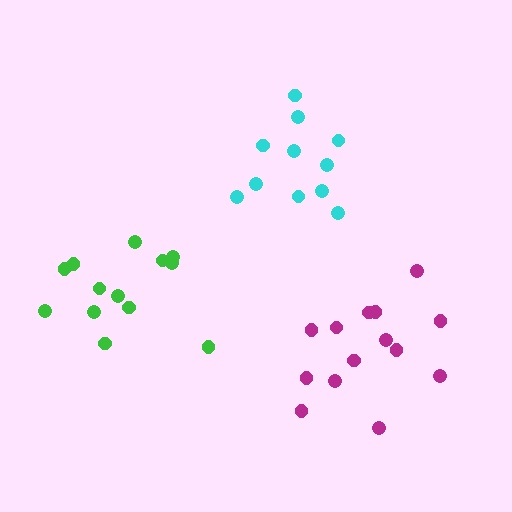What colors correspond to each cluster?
The clusters are colored: magenta, green, cyan.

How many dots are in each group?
Group 1: 14 dots, Group 2: 13 dots, Group 3: 11 dots (38 total).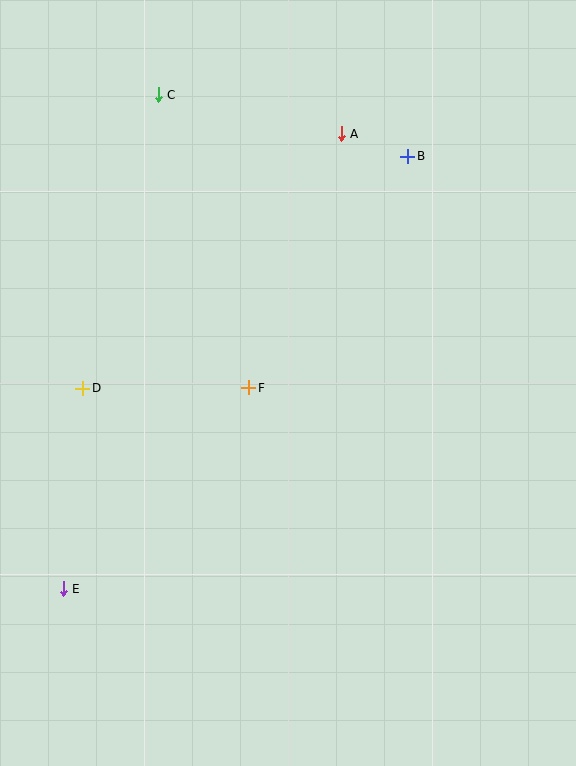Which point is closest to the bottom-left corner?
Point E is closest to the bottom-left corner.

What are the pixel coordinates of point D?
Point D is at (82, 388).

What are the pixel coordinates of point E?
Point E is at (63, 589).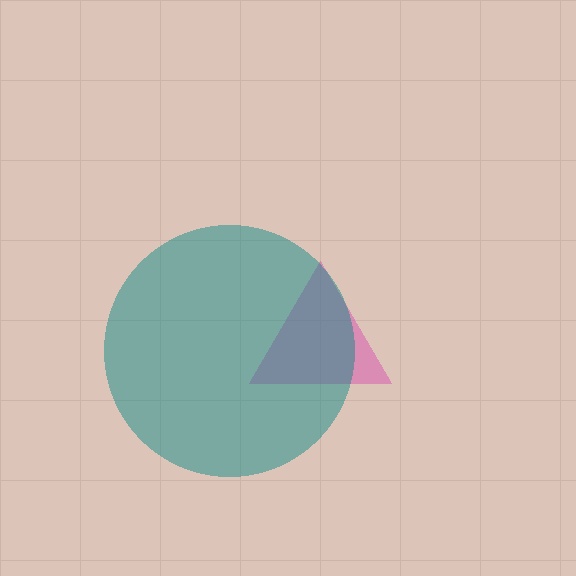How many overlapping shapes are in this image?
There are 2 overlapping shapes in the image.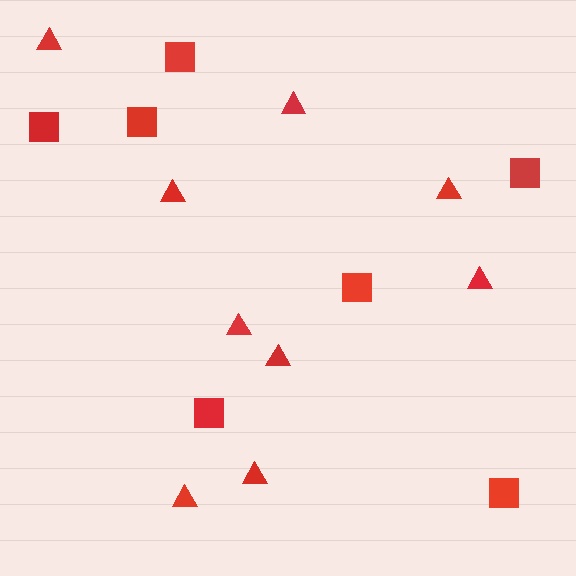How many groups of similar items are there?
There are 2 groups: one group of squares (7) and one group of triangles (9).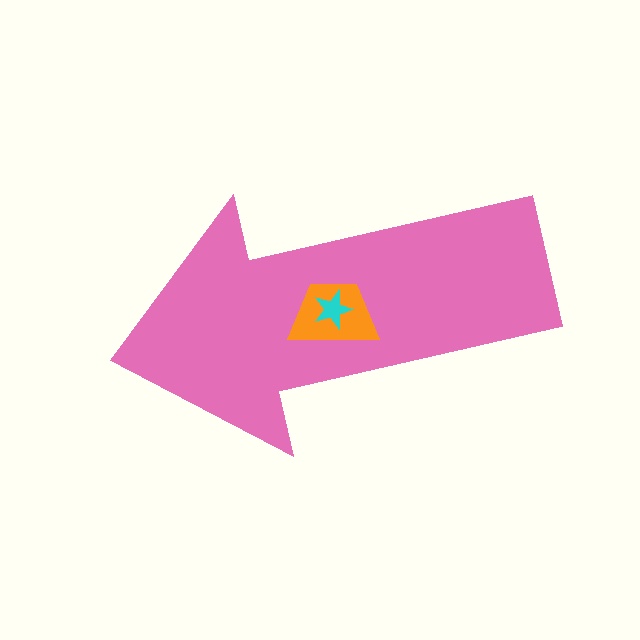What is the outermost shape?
The pink arrow.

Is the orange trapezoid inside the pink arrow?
Yes.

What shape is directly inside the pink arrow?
The orange trapezoid.